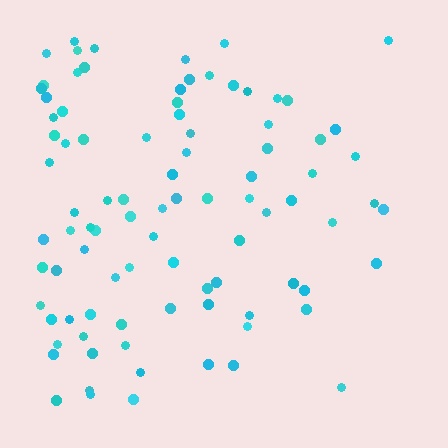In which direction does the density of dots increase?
From right to left, with the left side densest.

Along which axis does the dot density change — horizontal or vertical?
Horizontal.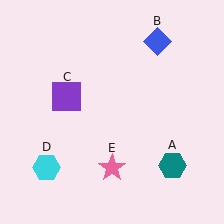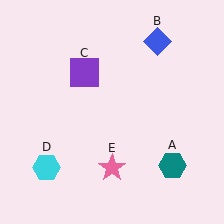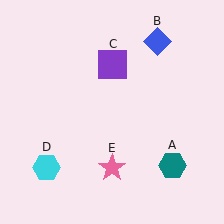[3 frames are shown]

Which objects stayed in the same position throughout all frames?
Teal hexagon (object A) and blue diamond (object B) and cyan hexagon (object D) and pink star (object E) remained stationary.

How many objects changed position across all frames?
1 object changed position: purple square (object C).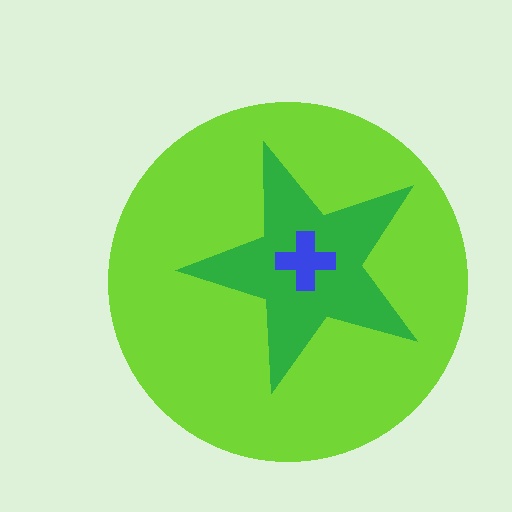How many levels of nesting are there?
3.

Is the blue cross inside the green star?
Yes.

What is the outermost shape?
The lime circle.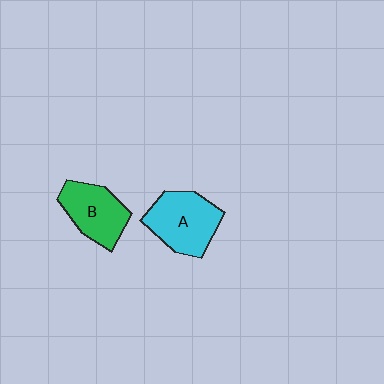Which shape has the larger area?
Shape A (cyan).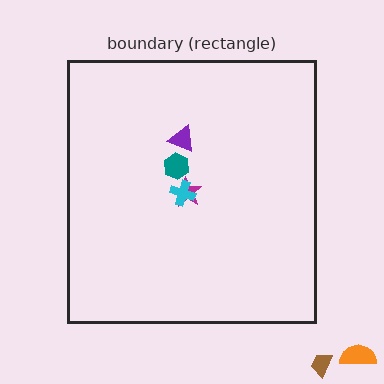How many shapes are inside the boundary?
4 inside, 2 outside.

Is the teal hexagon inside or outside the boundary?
Inside.